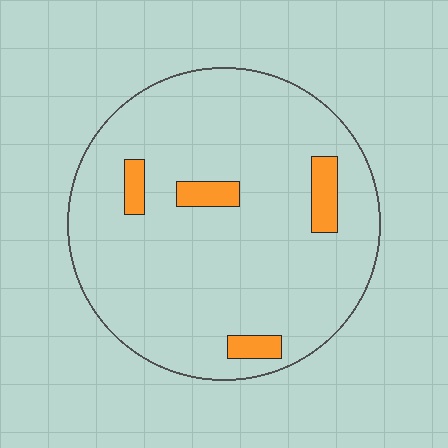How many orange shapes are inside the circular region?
4.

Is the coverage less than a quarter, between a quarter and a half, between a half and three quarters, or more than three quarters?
Less than a quarter.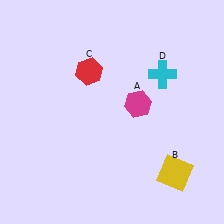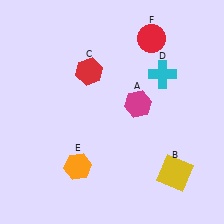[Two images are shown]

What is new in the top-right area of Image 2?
A red circle (F) was added in the top-right area of Image 2.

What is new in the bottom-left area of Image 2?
An orange hexagon (E) was added in the bottom-left area of Image 2.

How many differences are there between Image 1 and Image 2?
There are 2 differences between the two images.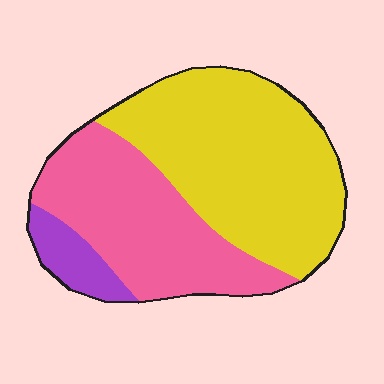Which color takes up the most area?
Yellow, at roughly 55%.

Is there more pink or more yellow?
Yellow.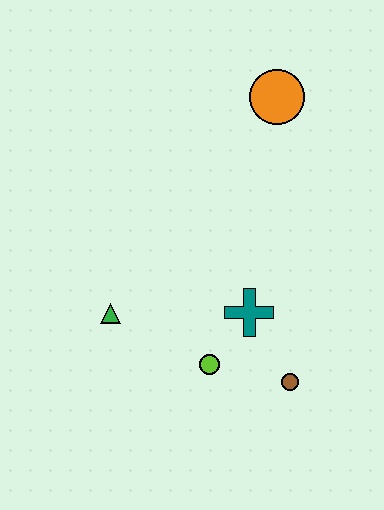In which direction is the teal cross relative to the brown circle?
The teal cross is above the brown circle.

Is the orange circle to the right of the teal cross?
Yes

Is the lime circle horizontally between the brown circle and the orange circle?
No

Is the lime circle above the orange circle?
No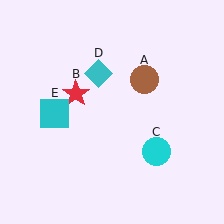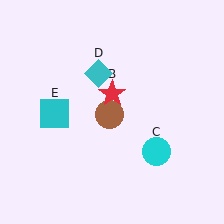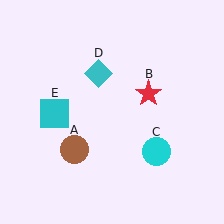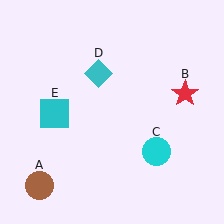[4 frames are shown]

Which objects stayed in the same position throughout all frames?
Cyan circle (object C) and cyan diamond (object D) and cyan square (object E) remained stationary.